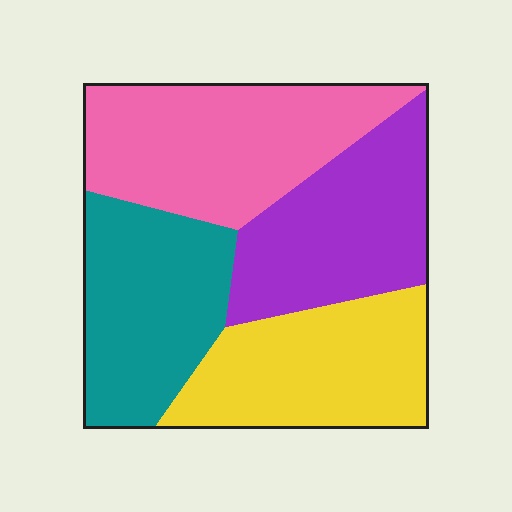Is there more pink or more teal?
Pink.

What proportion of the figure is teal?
Teal covers 24% of the figure.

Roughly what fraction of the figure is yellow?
Yellow covers roughly 25% of the figure.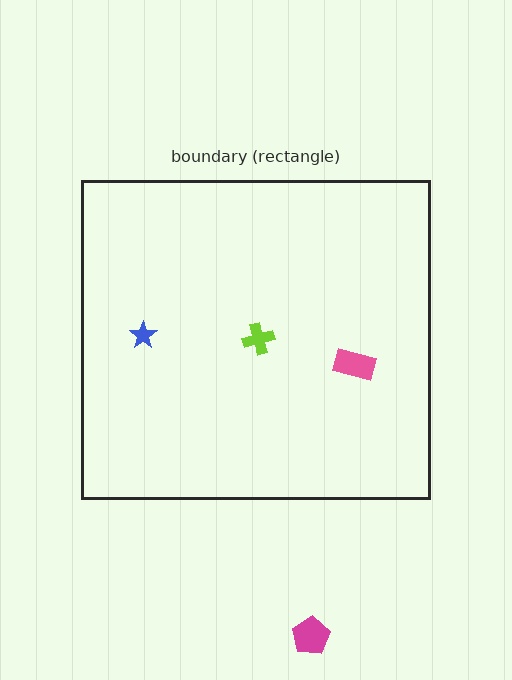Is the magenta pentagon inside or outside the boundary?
Outside.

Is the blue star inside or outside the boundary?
Inside.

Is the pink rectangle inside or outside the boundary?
Inside.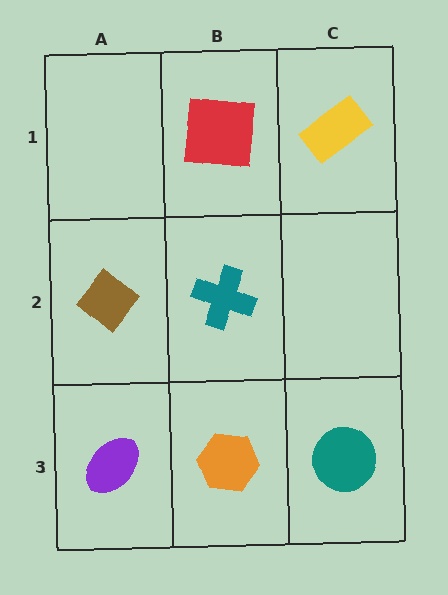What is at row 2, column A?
A brown diamond.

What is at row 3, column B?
An orange hexagon.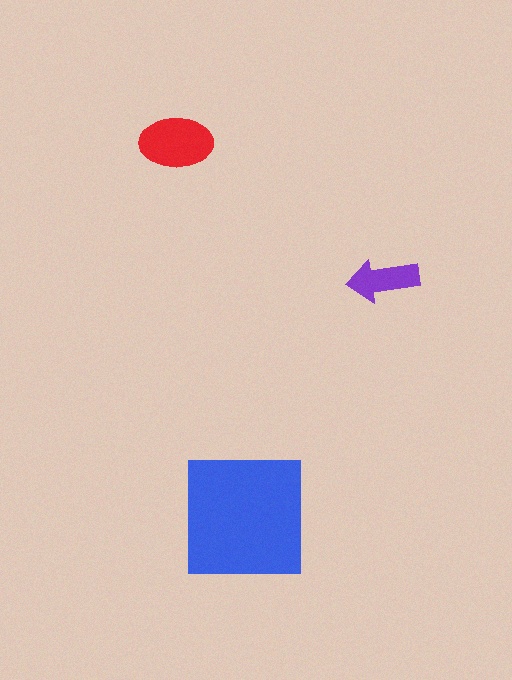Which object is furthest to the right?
The purple arrow is rightmost.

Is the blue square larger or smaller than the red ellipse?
Larger.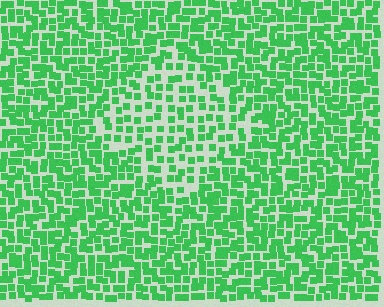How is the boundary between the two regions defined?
The boundary is defined by a change in element density (approximately 1.7x ratio). All elements are the same color, size, and shape.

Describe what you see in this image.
The image contains small green elements arranged at two different densities. A diamond-shaped region is visible where the elements are less densely packed than the surrounding area.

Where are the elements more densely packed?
The elements are more densely packed outside the diamond boundary.